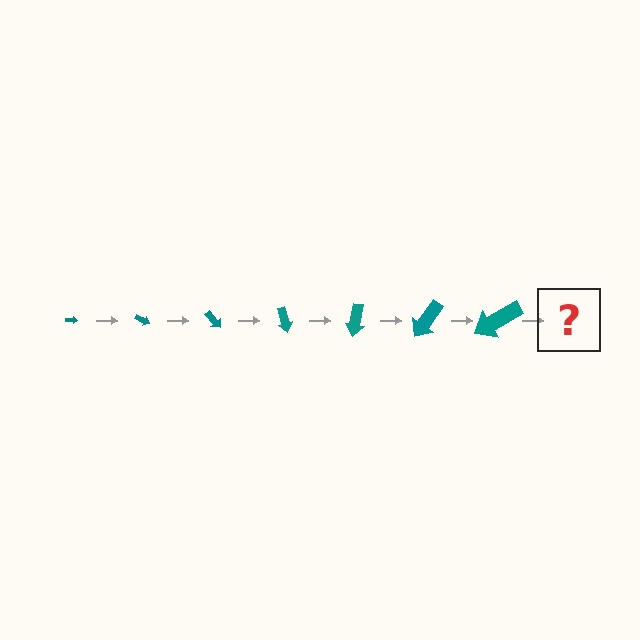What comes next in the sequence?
The next element should be an arrow, larger than the previous one and rotated 175 degrees from the start.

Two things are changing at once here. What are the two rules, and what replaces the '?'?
The two rules are that the arrow grows larger each step and it rotates 25 degrees each step. The '?' should be an arrow, larger than the previous one and rotated 175 degrees from the start.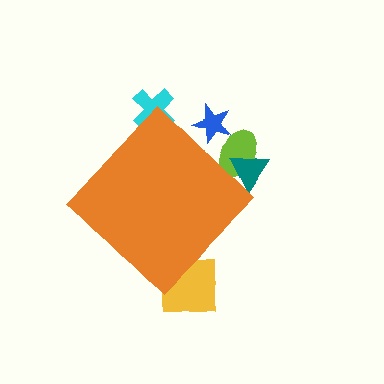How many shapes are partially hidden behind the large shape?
5 shapes are partially hidden.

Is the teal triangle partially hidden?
Yes, the teal triangle is partially hidden behind the orange diamond.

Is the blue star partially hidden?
Yes, the blue star is partially hidden behind the orange diamond.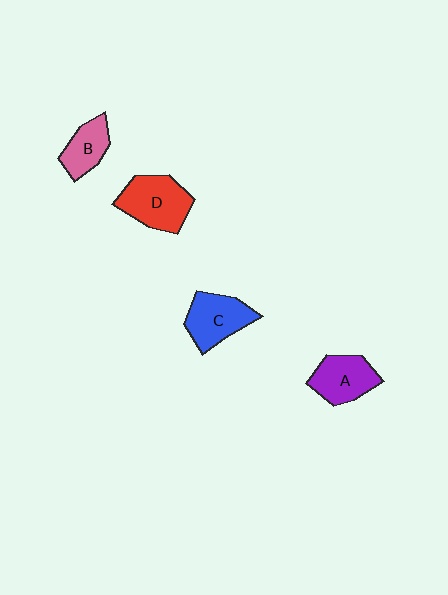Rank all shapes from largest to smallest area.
From largest to smallest: D (red), C (blue), A (purple), B (pink).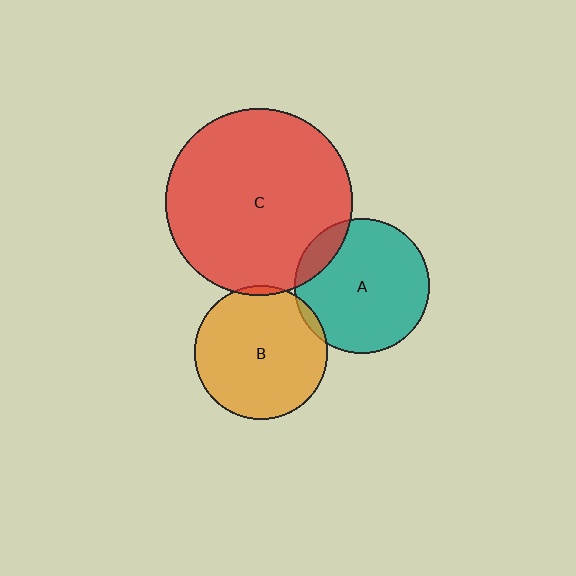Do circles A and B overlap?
Yes.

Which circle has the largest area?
Circle C (red).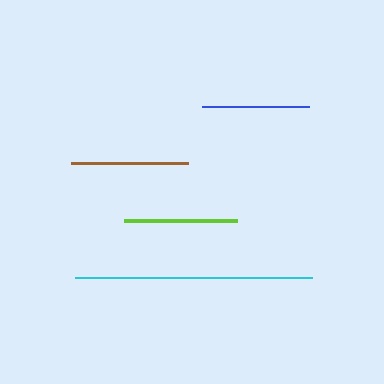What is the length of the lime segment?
The lime segment is approximately 113 pixels long.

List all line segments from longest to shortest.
From longest to shortest: cyan, brown, lime, blue.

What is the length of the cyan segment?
The cyan segment is approximately 238 pixels long.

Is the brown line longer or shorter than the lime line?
The brown line is longer than the lime line.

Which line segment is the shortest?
The blue line is the shortest at approximately 107 pixels.